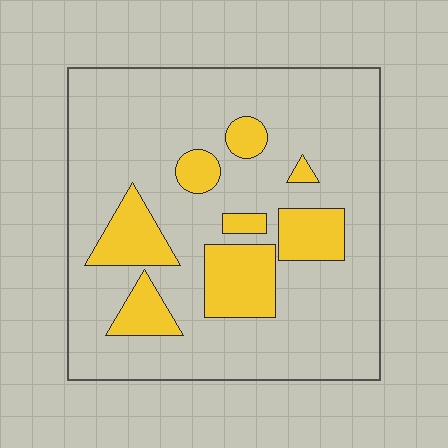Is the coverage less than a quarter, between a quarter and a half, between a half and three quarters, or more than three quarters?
Less than a quarter.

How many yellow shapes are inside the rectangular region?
8.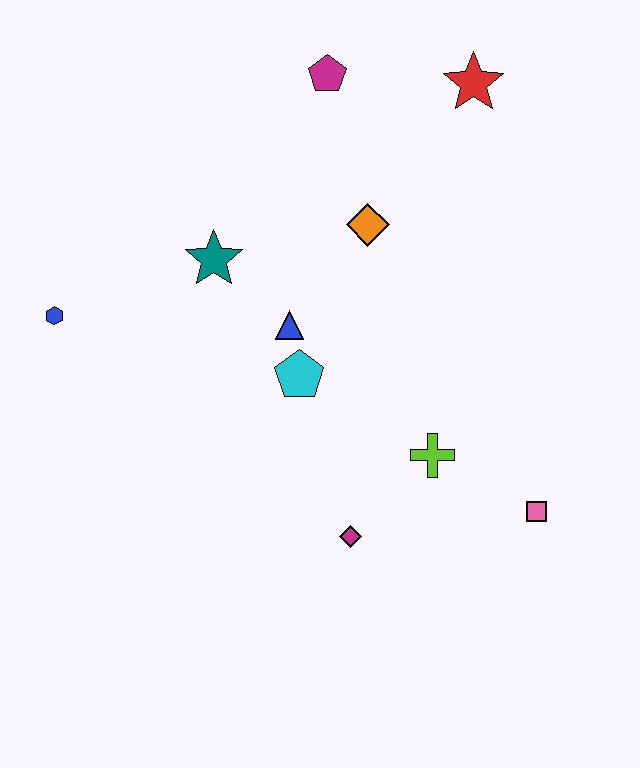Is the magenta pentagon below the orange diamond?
No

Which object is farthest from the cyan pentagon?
The red star is farthest from the cyan pentagon.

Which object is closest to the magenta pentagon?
The red star is closest to the magenta pentagon.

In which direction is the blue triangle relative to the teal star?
The blue triangle is to the right of the teal star.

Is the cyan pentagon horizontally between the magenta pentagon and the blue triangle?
Yes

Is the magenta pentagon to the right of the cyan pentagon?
Yes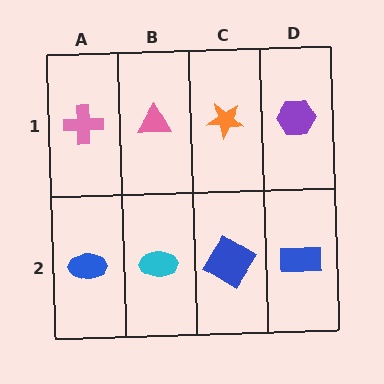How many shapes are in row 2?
4 shapes.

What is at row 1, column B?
A pink triangle.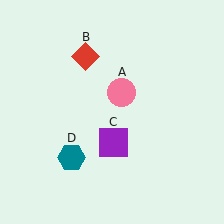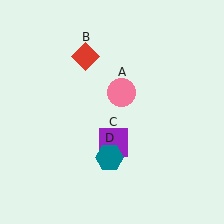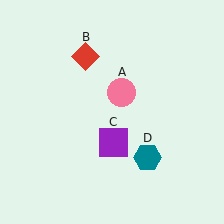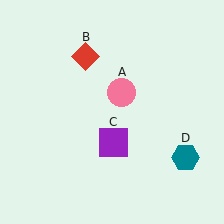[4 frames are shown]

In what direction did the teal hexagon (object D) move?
The teal hexagon (object D) moved right.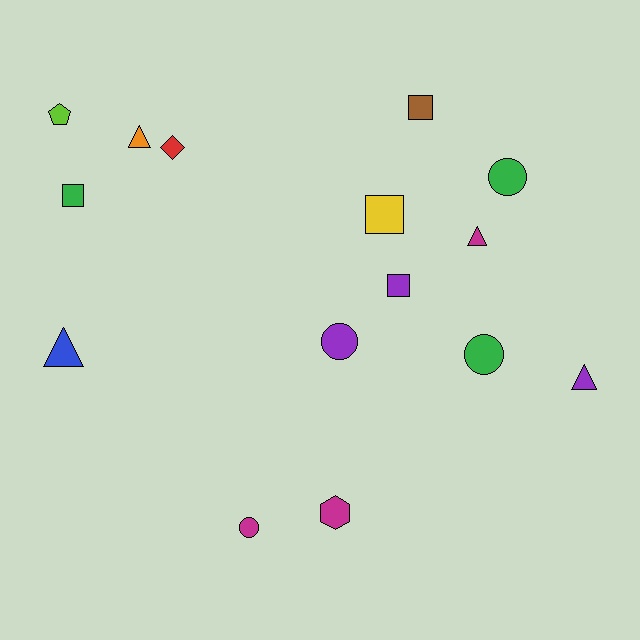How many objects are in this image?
There are 15 objects.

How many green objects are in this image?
There are 3 green objects.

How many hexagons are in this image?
There is 1 hexagon.